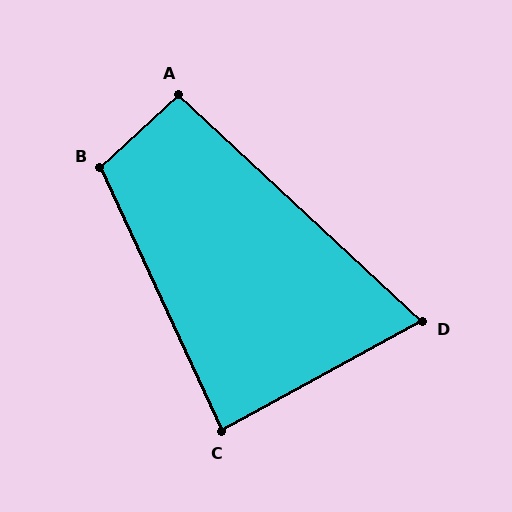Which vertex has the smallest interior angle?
D, at approximately 72 degrees.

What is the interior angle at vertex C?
Approximately 86 degrees (approximately right).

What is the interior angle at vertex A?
Approximately 94 degrees (approximately right).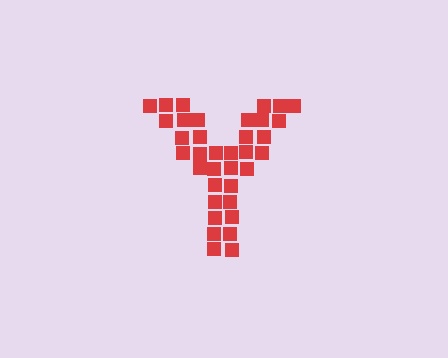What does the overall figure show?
The overall figure shows the letter Y.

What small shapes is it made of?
It is made of small squares.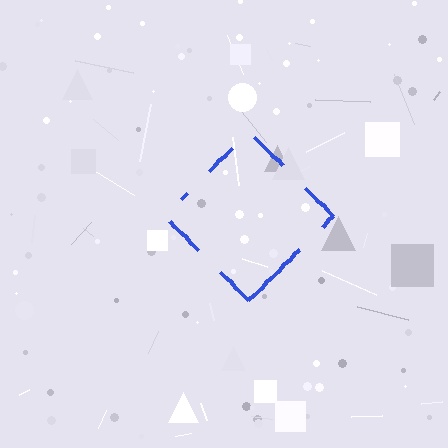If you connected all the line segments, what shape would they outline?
They would outline a diamond.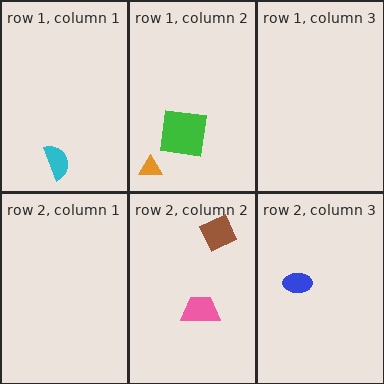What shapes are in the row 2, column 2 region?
The pink trapezoid, the brown diamond.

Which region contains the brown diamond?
The row 2, column 2 region.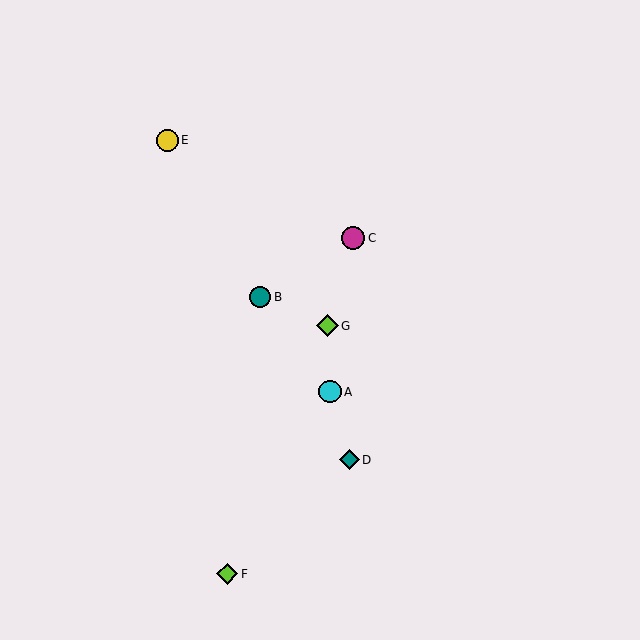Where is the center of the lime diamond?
The center of the lime diamond is at (227, 574).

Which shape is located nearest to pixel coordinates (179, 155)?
The yellow circle (labeled E) at (167, 140) is nearest to that location.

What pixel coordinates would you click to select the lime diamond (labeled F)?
Click at (227, 574) to select the lime diamond F.